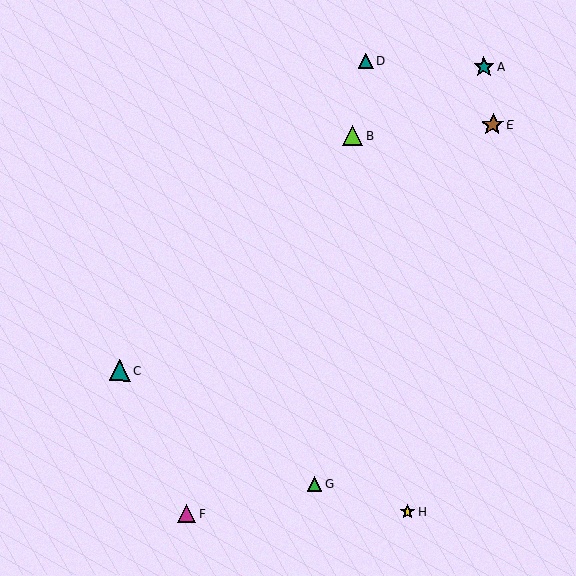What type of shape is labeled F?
Shape F is a magenta triangle.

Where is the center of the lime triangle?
The center of the lime triangle is at (353, 136).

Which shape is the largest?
The brown star (labeled E) is the largest.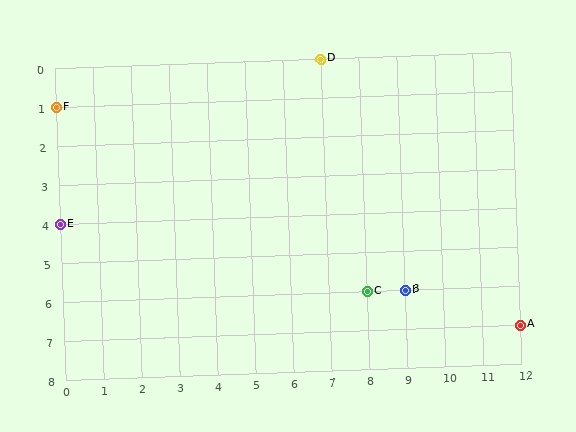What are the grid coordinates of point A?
Point A is at grid coordinates (12, 7).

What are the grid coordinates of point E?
Point E is at grid coordinates (0, 4).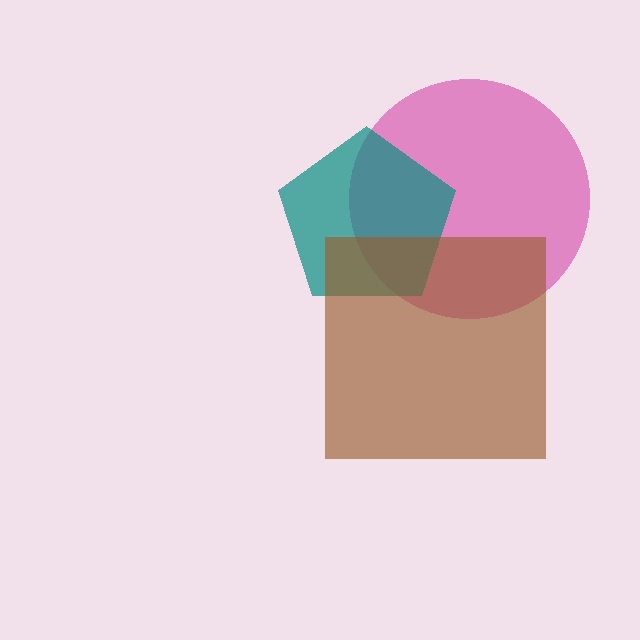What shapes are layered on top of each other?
The layered shapes are: a pink circle, a teal pentagon, a brown square.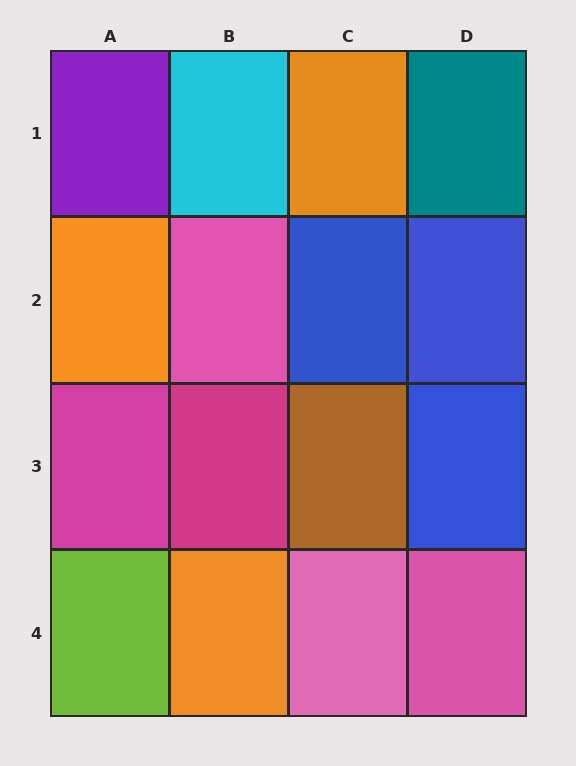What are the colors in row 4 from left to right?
Lime, orange, pink, pink.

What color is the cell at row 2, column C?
Blue.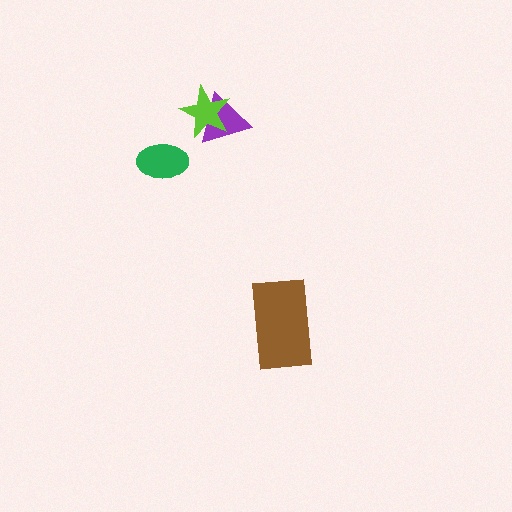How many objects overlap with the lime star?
1 object overlaps with the lime star.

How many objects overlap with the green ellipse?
0 objects overlap with the green ellipse.